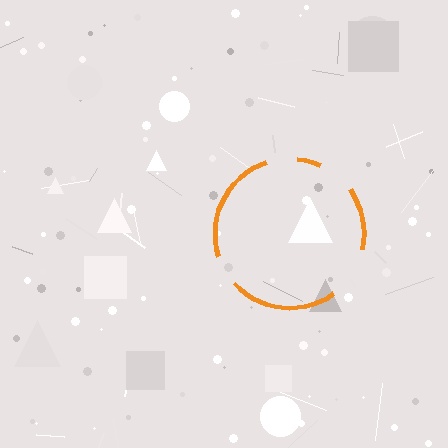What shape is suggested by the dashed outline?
The dashed outline suggests a circle.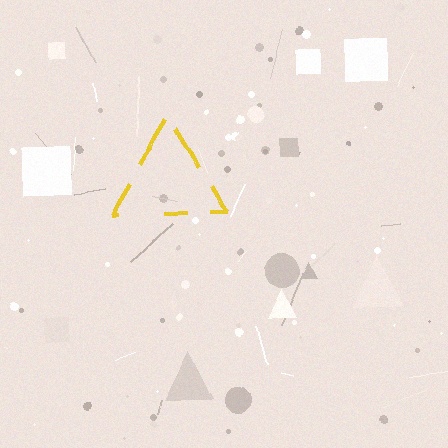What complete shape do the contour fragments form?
The contour fragments form a triangle.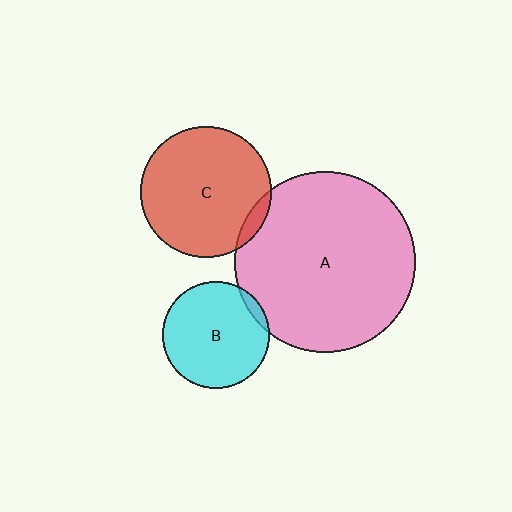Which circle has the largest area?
Circle A (pink).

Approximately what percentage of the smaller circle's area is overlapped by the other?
Approximately 5%.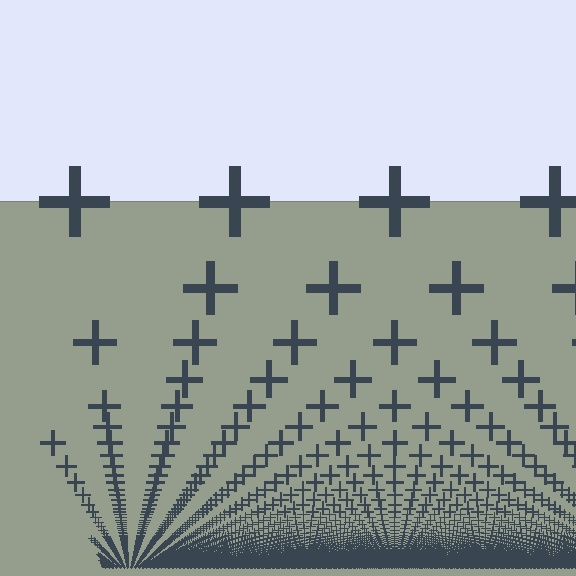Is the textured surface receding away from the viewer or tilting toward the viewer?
The surface appears to tilt toward the viewer. Texture elements get larger and sparser toward the top.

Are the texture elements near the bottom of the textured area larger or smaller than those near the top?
Smaller. The gradient is inverted — elements near the bottom are smaller and denser.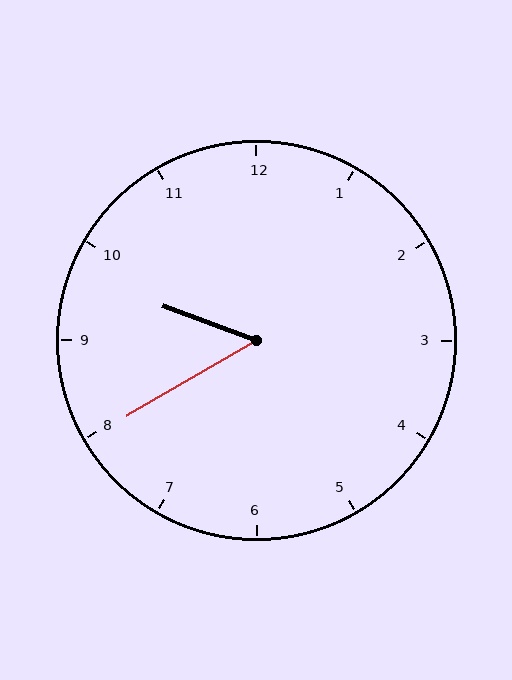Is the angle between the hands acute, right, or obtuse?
It is acute.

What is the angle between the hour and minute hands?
Approximately 50 degrees.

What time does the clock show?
9:40.